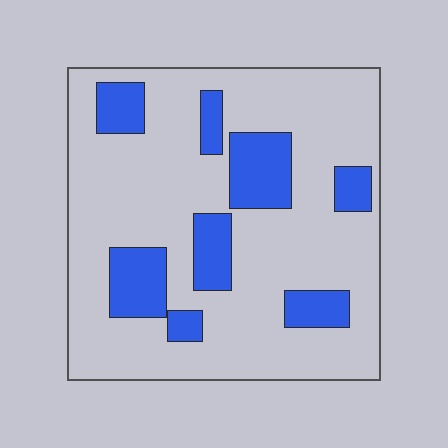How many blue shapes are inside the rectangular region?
8.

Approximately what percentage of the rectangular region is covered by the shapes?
Approximately 20%.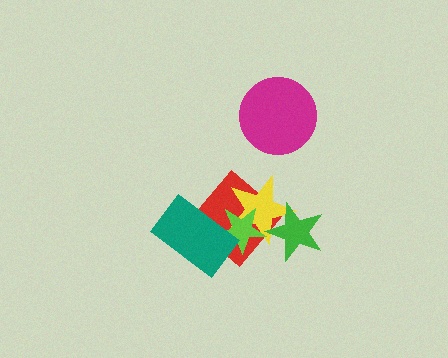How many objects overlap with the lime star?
3 objects overlap with the lime star.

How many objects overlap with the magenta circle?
0 objects overlap with the magenta circle.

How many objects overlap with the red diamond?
3 objects overlap with the red diamond.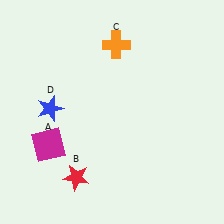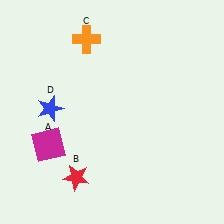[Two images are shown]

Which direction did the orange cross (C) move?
The orange cross (C) moved left.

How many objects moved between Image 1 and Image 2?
1 object moved between the two images.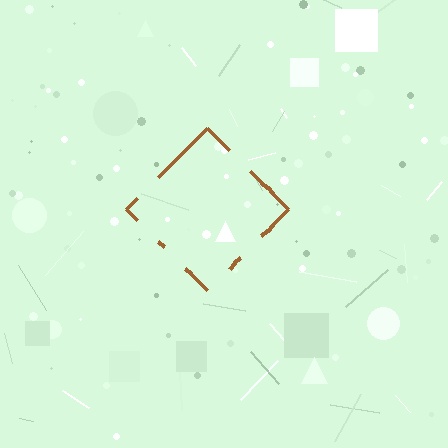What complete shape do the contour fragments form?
The contour fragments form a diamond.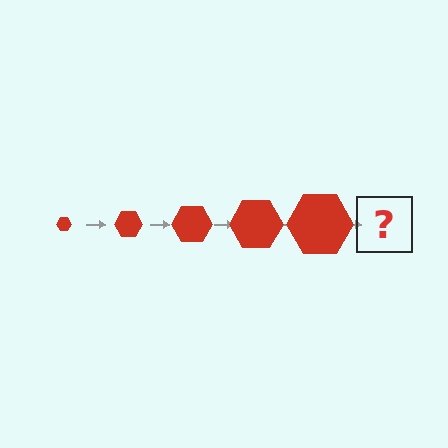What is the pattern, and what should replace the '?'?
The pattern is that the hexagon gets progressively larger each step. The '?' should be a red hexagon, larger than the previous one.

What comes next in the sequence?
The next element should be a red hexagon, larger than the previous one.